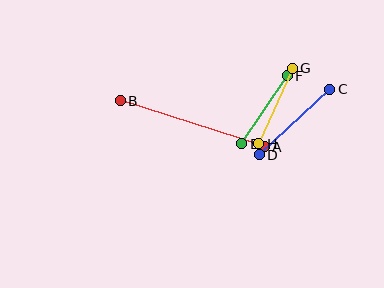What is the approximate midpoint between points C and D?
The midpoint is at approximately (295, 122) pixels.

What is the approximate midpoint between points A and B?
The midpoint is at approximately (192, 124) pixels.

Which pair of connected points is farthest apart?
Points A and B are farthest apart.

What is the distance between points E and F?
The distance is approximately 82 pixels.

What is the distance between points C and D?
The distance is approximately 96 pixels.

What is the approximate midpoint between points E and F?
The midpoint is at approximately (265, 110) pixels.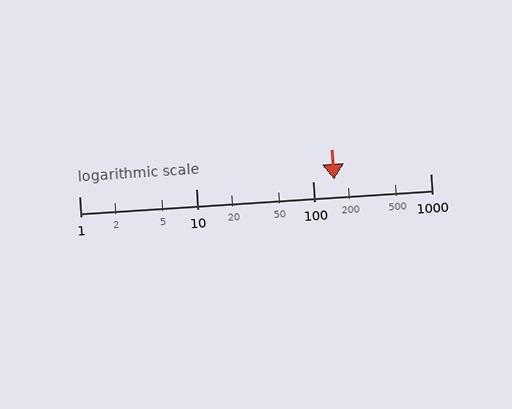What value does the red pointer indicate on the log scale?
The pointer indicates approximately 150.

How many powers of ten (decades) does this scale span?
The scale spans 3 decades, from 1 to 1000.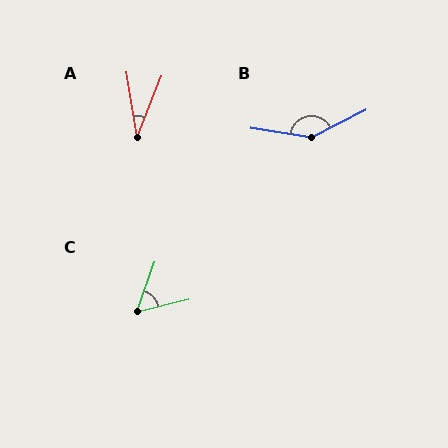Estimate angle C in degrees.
Approximately 57 degrees.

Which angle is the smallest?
A, at approximately 31 degrees.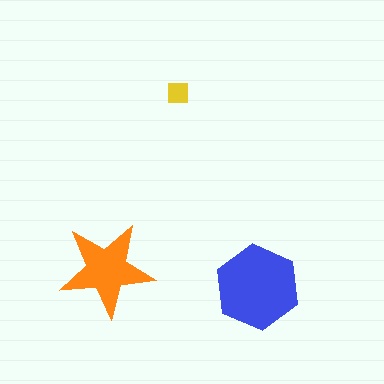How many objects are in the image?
There are 3 objects in the image.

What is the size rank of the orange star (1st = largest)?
2nd.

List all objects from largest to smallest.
The blue hexagon, the orange star, the yellow square.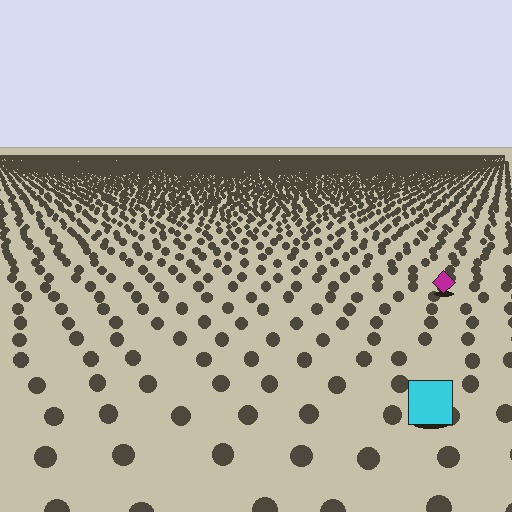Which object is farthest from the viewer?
The magenta diamond is farthest from the viewer. It appears smaller and the ground texture around it is denser.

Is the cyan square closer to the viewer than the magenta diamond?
Yes. The cyan square is closer — you can tell from the texture gradient: the ground texture is coarser near it.